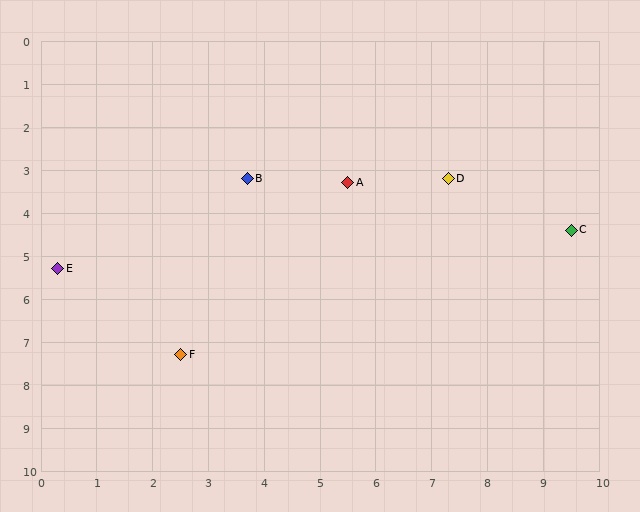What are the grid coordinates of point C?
Point C is at approximately (9.5, 4.4).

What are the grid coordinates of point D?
Point D is at approximately (7.3, 3.2).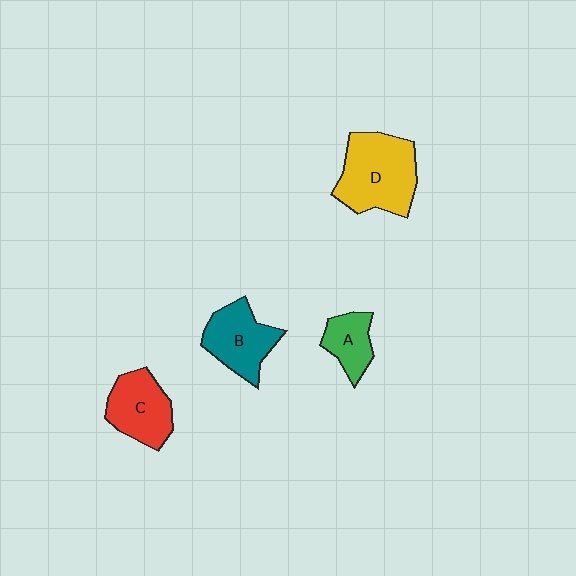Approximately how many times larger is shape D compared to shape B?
Approximately 1.4 times.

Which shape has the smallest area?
Shape A (green).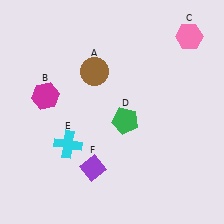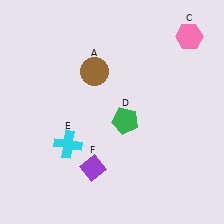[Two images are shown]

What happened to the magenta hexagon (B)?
The magenta hexagon (B) was removed in Image 2. It was in the top-left area of Image 1.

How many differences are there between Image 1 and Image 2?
There is 1 difference between the two images.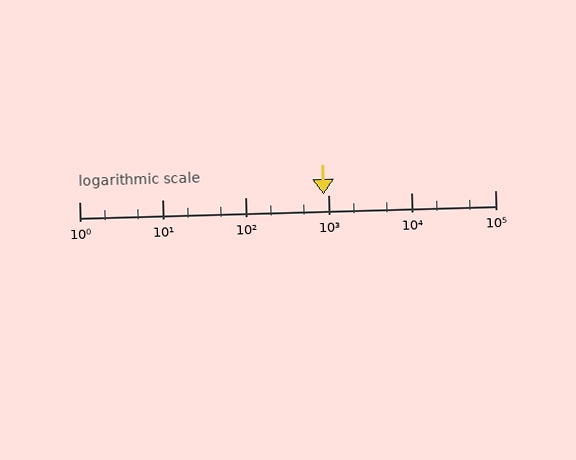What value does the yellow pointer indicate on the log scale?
The pointer indicates approximately 870.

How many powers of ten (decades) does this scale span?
The scale spans 5 decades, from 1 to 100000.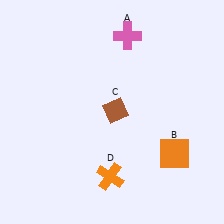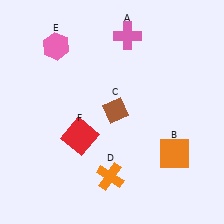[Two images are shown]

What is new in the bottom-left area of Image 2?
A red square (F) was added in the bottom-left area of Image 2.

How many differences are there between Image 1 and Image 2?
There are 2 differences between the two images.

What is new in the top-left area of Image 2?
A pink hexagon (E) was added in the top-left area of Image 2.